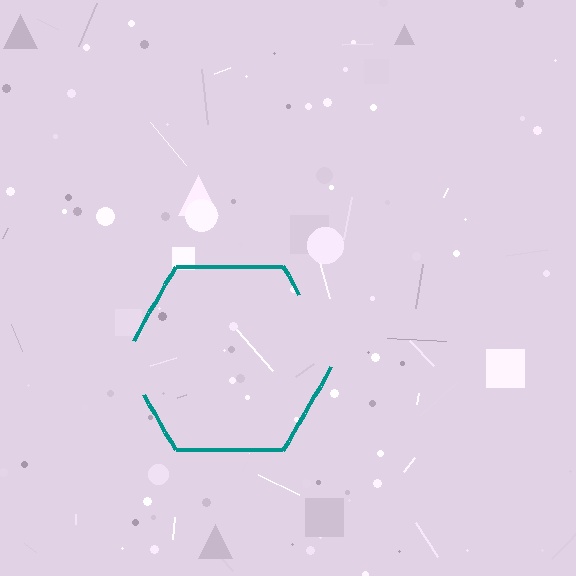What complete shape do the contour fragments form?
The contour fragments form a hexagon.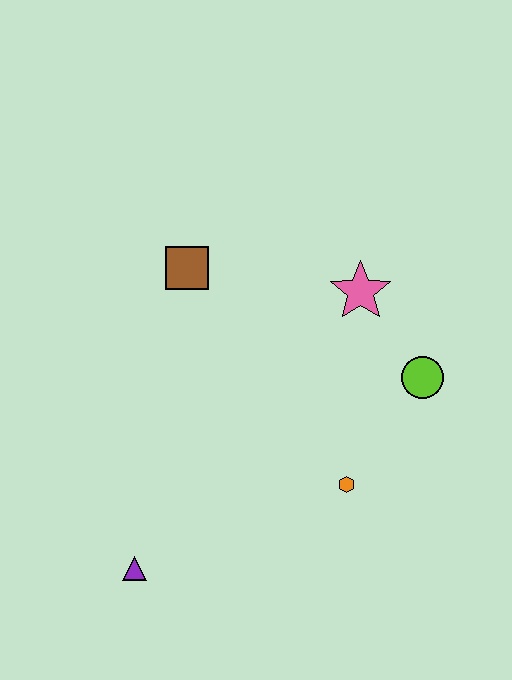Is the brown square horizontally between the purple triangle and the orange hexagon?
Yes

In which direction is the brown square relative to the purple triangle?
The brown square is above the purple triangle.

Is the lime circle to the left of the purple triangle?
No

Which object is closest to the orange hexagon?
The lime circle is closest to the orange hexagon.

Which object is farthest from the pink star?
The purple triangle is farthest from the pink star.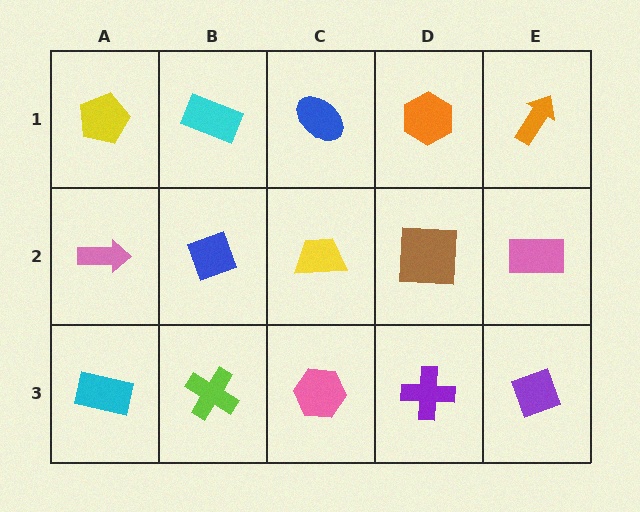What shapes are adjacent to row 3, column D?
A brown square (row 2, column D), a pink hexagon (row 3, column C), a purple diamond (row 3, column E).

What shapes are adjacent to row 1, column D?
A brown square (row 2, column D), a blue ellipse (row 1, column C), an orange arrow (row 1, column E).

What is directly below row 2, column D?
A purple cross.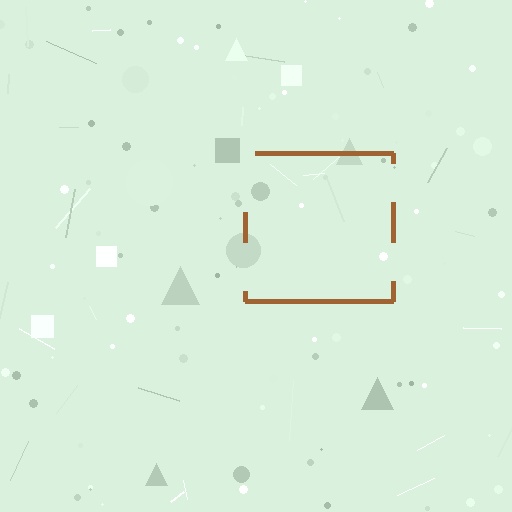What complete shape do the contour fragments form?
The contour fragments form a square.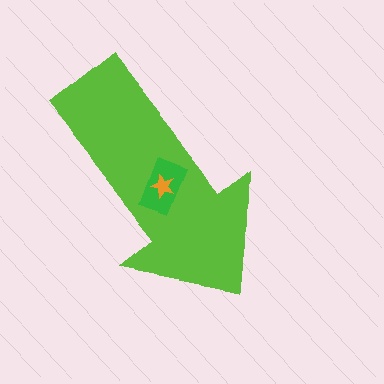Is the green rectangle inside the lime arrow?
Yes.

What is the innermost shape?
The orange star.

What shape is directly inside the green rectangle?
The orange star.